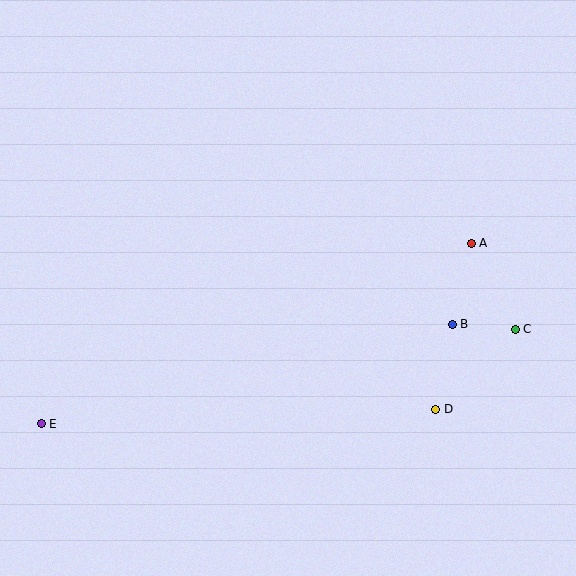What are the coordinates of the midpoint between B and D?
The midpoint between B and D is at (444, 367).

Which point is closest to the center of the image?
Point B at (452, 324) is closest to the center.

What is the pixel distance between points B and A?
The distance between B and A is 83 pixels.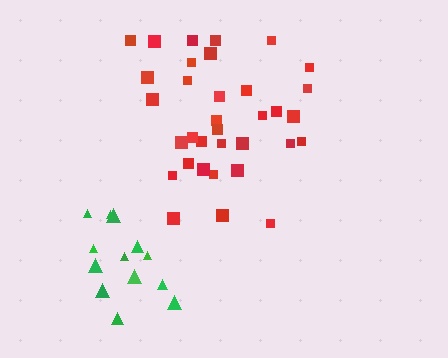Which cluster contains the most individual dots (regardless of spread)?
Red (35).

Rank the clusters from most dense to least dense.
green, red.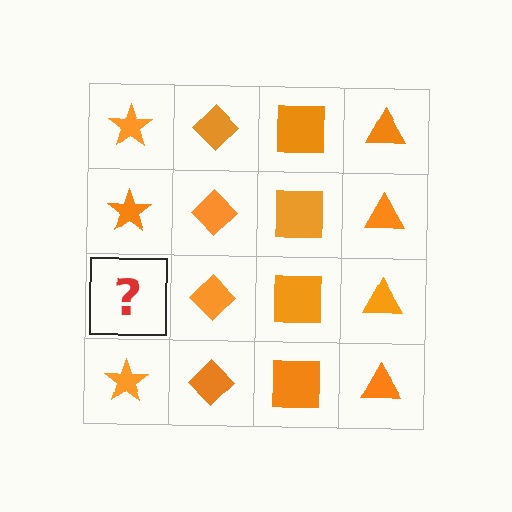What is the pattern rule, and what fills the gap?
The rule is that each column has a consistent shape. The gap should be filled with an orange star.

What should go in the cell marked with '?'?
The missing cell should contain an orange star.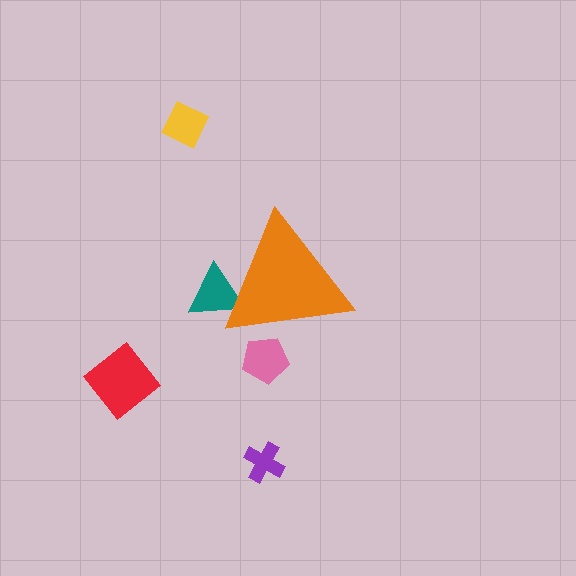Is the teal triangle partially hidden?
Yes, the teal triangle is partially hidden behind the orange triangle.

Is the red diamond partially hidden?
No, the red diamond is fully visible.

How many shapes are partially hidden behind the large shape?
2 shapes are partially hidden.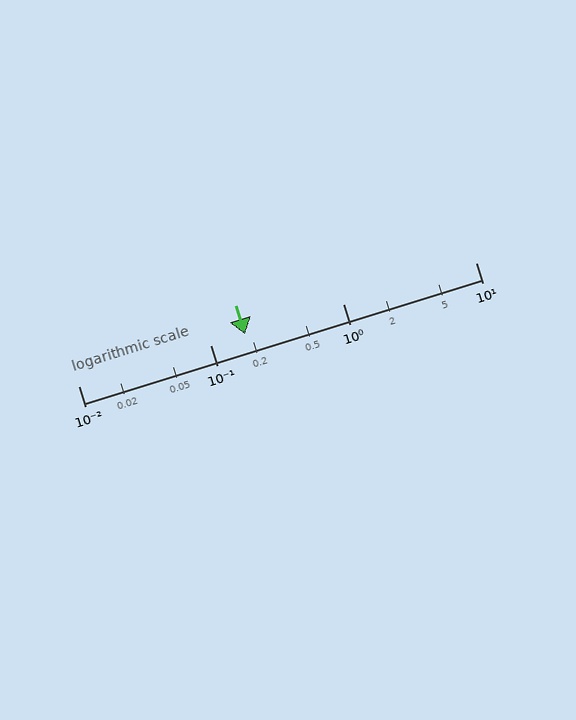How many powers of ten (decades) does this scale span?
The scale spans 3 decades, from 0.01 to 10.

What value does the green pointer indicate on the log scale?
The pointer indicates approximately 0.18.